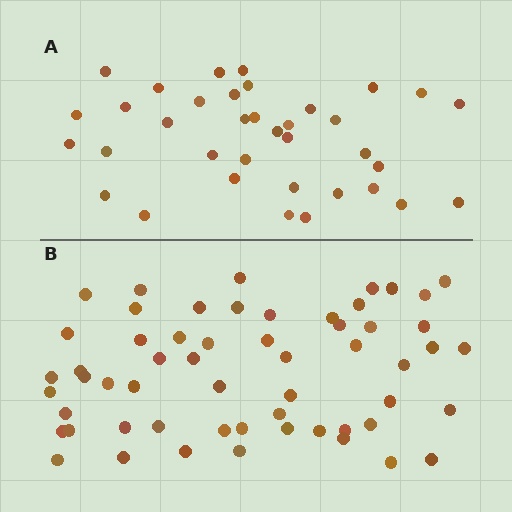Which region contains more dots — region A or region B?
Region B (the bottom region) has more dots.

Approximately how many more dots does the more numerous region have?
Region B has approximately 20 more dots than region A.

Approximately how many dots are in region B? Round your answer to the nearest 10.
About 60 dots. (The exact count is 57, which rounds to 60.)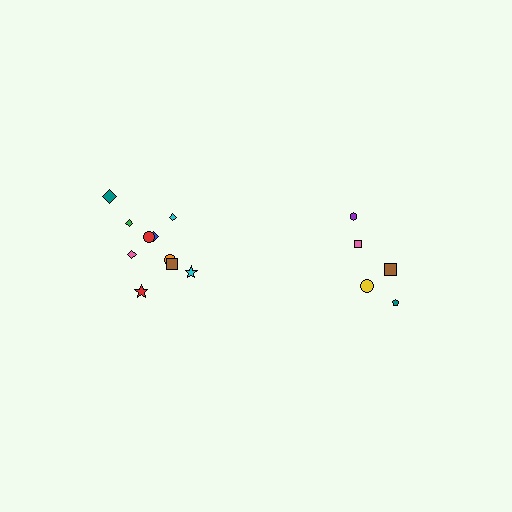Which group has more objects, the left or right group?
The left group.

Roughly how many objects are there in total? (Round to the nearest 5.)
Roughly 15 objects in total.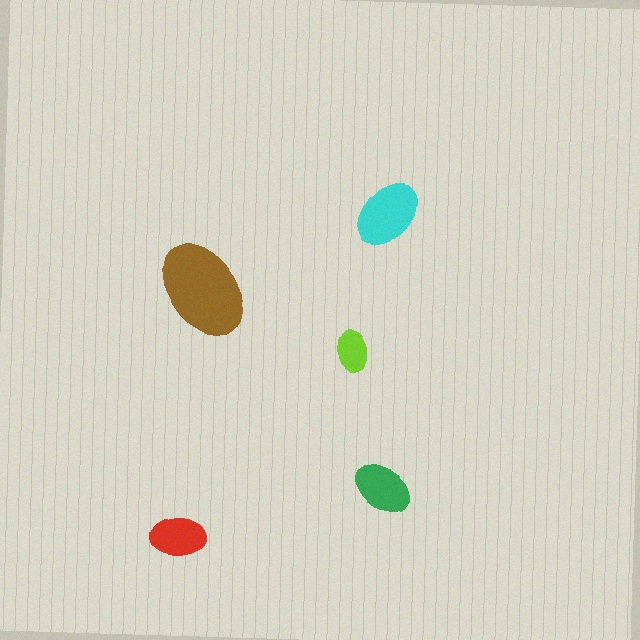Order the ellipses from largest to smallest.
the brown one, the cyan one, the green one, the red one, the lime one.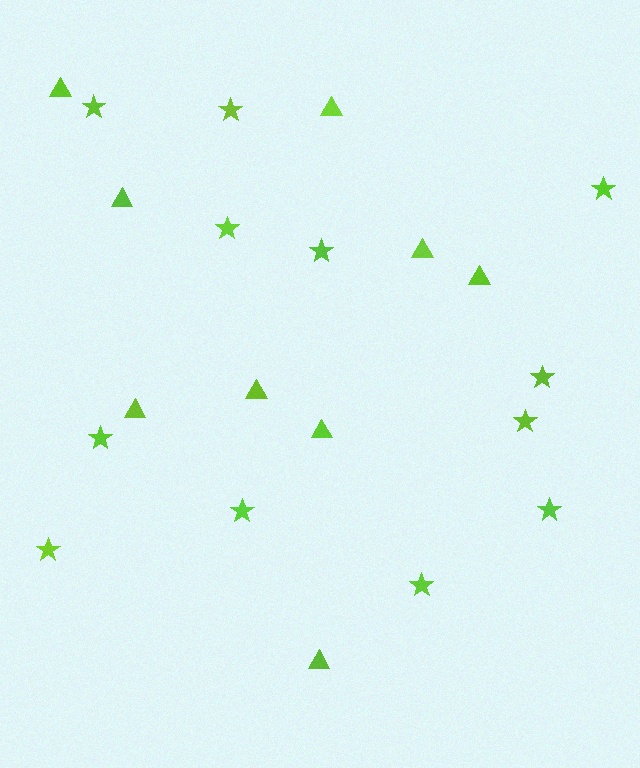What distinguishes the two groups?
There are 2 groups: one group of stars (12) and one group of triangles (9).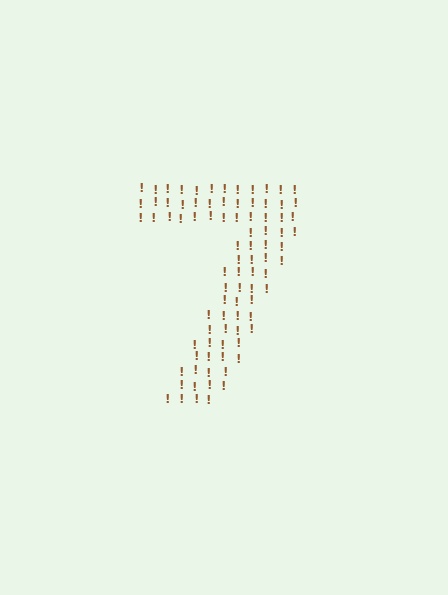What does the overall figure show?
The overall figure shows the digit 7.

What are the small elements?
The small elements are exclamation marks.